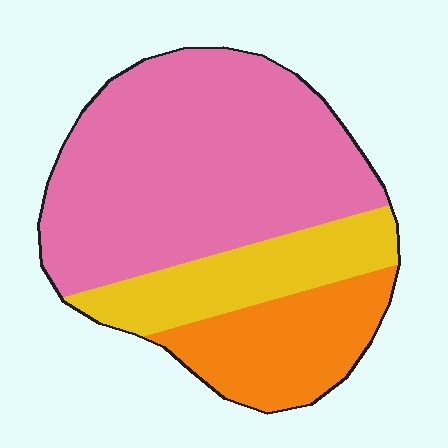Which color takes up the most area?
Pink, at roughly 60%.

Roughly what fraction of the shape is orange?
Orange covers 21% of the shape.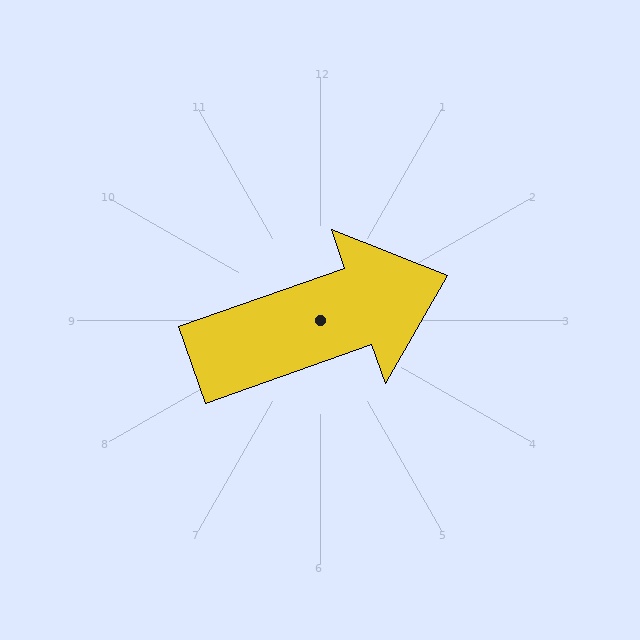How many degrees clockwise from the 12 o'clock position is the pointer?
Approximately 71 degrees.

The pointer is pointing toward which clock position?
Roughly 2 o'clock.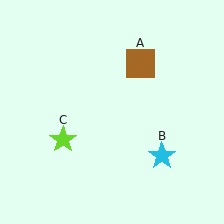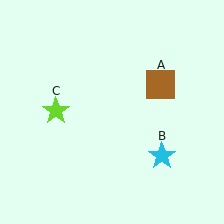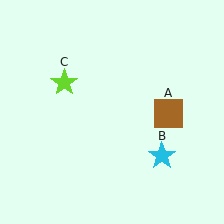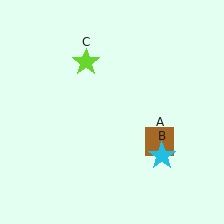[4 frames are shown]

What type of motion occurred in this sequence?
The brown square (object A), lime star (object C) rotated clockwise around the center of the scene.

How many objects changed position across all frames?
2 objects changed position: brown square (object A), lime star (object C).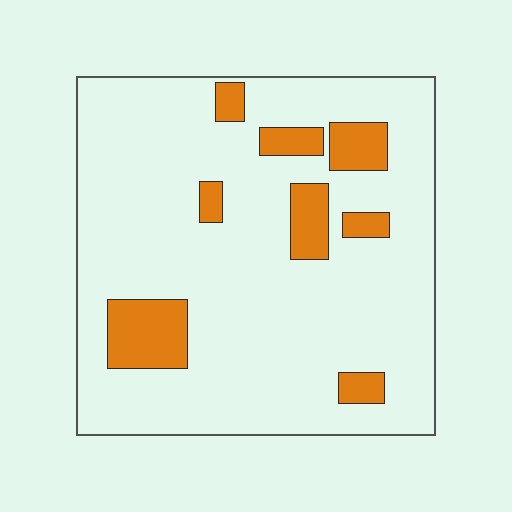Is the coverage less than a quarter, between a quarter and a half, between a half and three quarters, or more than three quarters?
Less than a quarter.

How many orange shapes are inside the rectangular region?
8.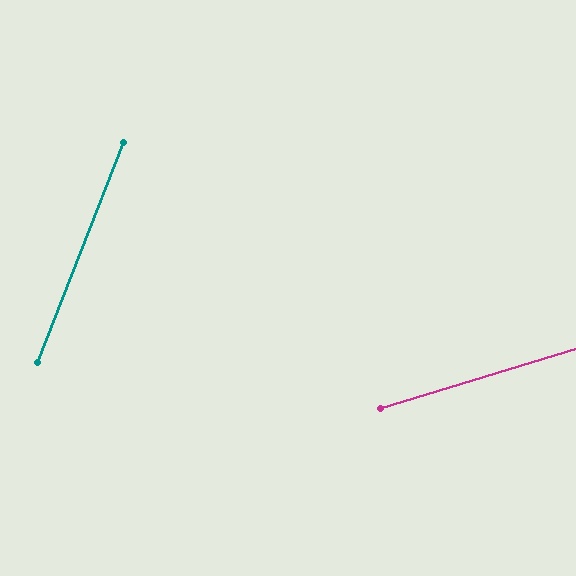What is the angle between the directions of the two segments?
Approximately 52 degrees.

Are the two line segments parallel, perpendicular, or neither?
Neither parallel nor perpendicular — they differ by about 52°.